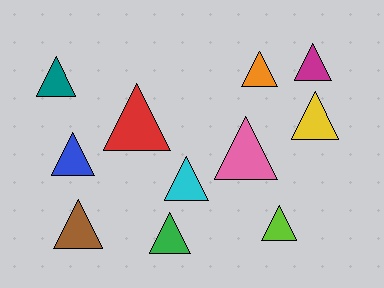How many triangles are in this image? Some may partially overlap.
There are 11 triangles.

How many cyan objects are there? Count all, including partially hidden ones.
There is 1 cyan object.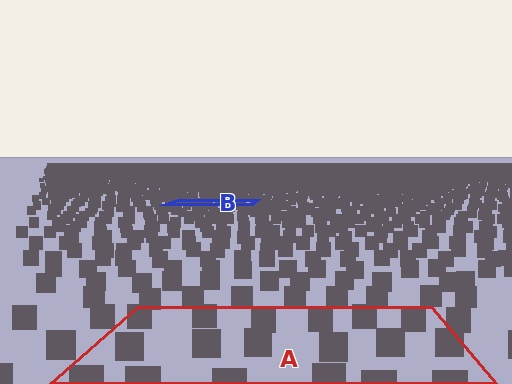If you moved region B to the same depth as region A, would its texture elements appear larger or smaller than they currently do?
They would appear larger. At a closer depth, the same texture elements are projected at a bigger on-screen size.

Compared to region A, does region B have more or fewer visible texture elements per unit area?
Region B has more texture elements per unit area — they are packed more densely because it is farther away.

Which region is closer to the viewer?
Region A is closer. The texture elements there are larger and more spread out.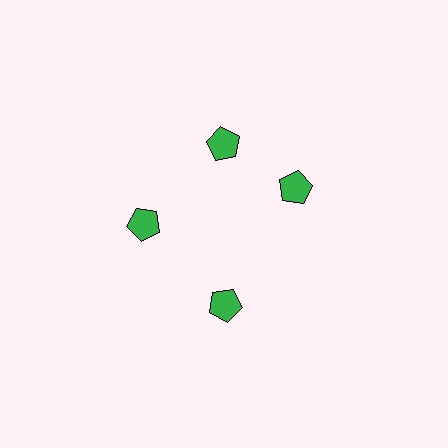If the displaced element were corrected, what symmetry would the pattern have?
It would have 4-fold rotational symmetry — the pattern would map onto itself every 90 degrees.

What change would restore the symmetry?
The symmetry would be restored by rotating it back into even spacing with its neighbors so that all 4 pentagons sit at equal angles and equal distance from the center.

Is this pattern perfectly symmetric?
No. The 4 green pentagons are arranged in a ring, but one element near the 3 o'clock position is rotated out of alignment along the ring, breaking the 4-fold rotational symmetry.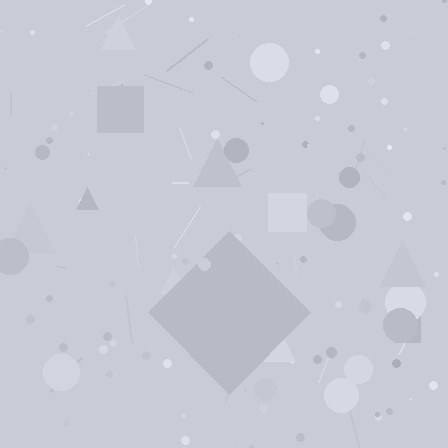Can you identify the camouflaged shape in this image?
The camouflaged shape is a diamond.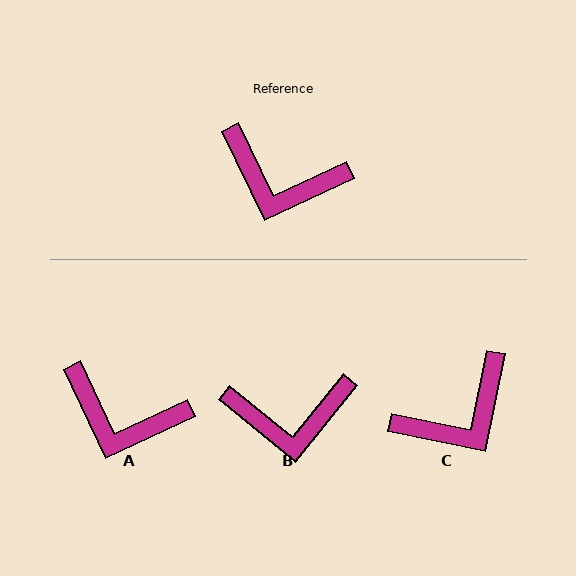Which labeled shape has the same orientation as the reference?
A.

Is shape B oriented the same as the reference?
No, it is off by about 26 degrees.